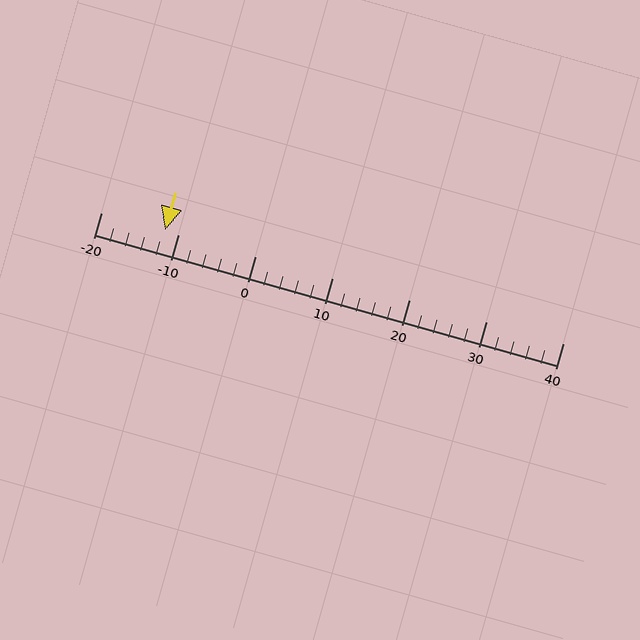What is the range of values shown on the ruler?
The ruler shows values from -20 to 40.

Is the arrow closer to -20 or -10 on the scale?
The arrow is closer to -10.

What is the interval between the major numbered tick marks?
The major tick marks are spaced 10 units apart.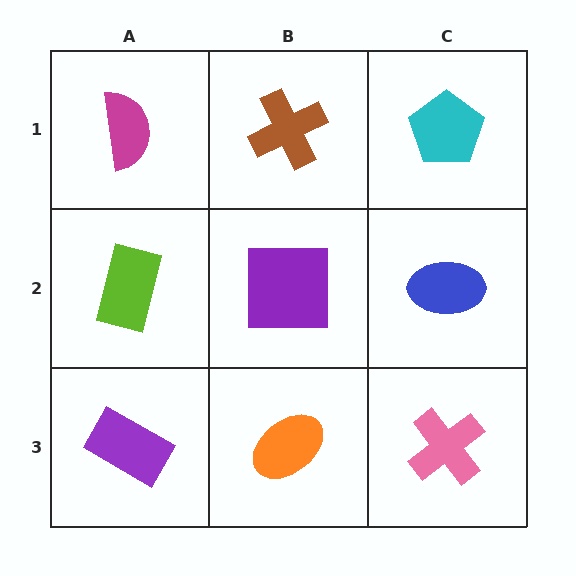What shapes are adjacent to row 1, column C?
A blue ellipse (row 2, column C), a brown cross (row 1, column B).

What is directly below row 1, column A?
A lime rectangle.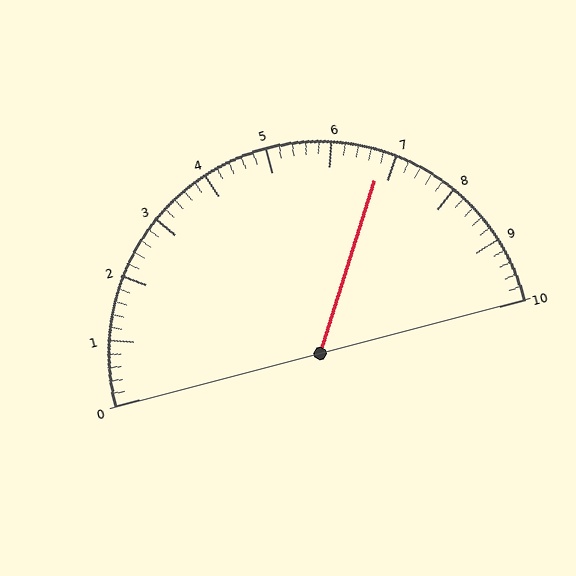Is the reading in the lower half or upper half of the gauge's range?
The reading is in the upper half of the range (0 to 10).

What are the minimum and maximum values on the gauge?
The gauge ranges from 0 to 10.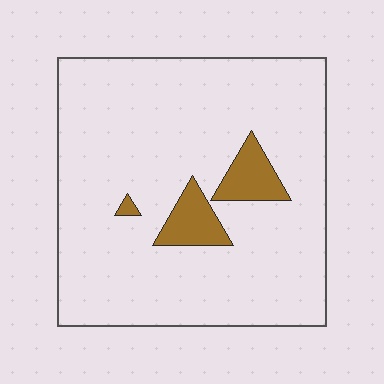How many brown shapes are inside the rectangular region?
3.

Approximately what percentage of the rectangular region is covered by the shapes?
Approximately 10%.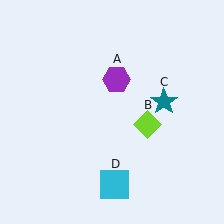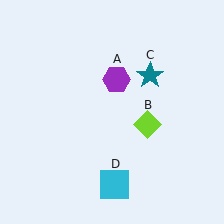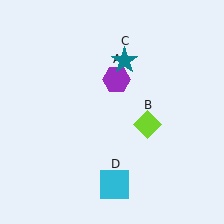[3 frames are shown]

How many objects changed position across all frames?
1 object changed position: teal star (object C).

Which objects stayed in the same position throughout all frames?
Purple hexagon (object A) and lime diamond (object B) and cyan square (object D) remained stationary.